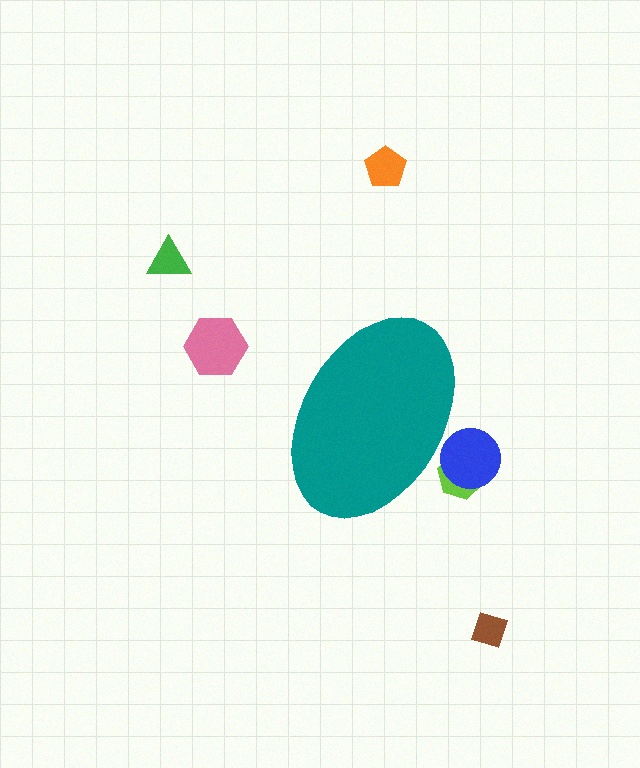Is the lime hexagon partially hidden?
Yes, the lime hexagon is partially hidden behind the teal ellipse.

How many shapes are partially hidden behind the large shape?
2 shapes are partially hidden.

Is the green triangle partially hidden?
No, the green triangle is fully visible.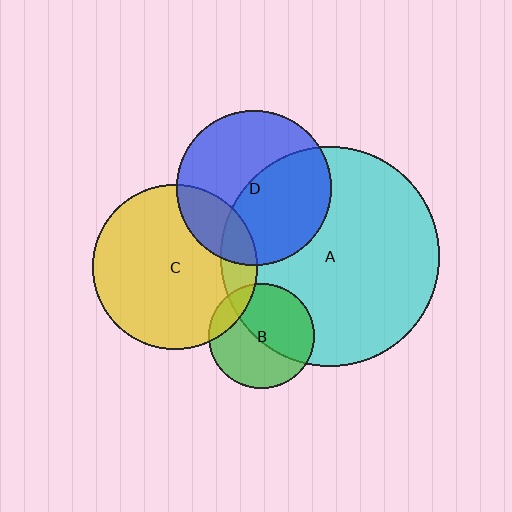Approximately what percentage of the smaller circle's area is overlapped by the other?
Approximately 50%.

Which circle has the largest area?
Circle A (cyan).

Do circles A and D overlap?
Yes.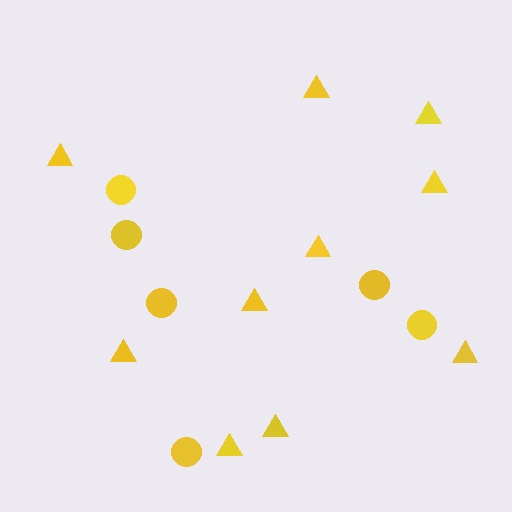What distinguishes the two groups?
There are 2 groups: one group of triangles (10) and one group of circles (6).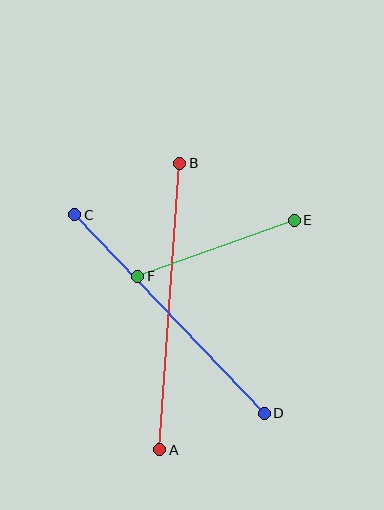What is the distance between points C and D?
The distance is approximately 274 pixels.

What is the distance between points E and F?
The distance is approximately 166 pixels.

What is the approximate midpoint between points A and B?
The midpoint is at approximately (170, 307) pixels.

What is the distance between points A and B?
The distance is approximately 287 pixels.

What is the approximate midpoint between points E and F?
The midpoint is at approximately (216, 248) pixels.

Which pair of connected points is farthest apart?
Points A and B are farthest apart.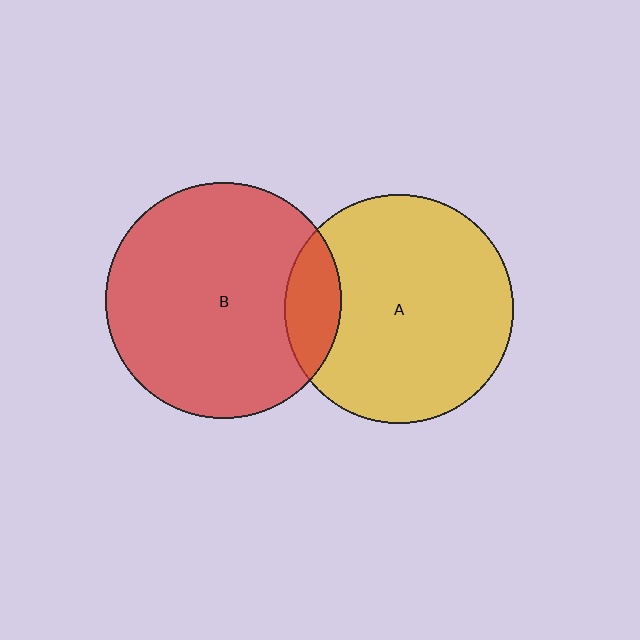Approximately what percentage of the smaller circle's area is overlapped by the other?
Approximately 15%.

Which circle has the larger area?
Circle B (red).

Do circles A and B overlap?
Yes.